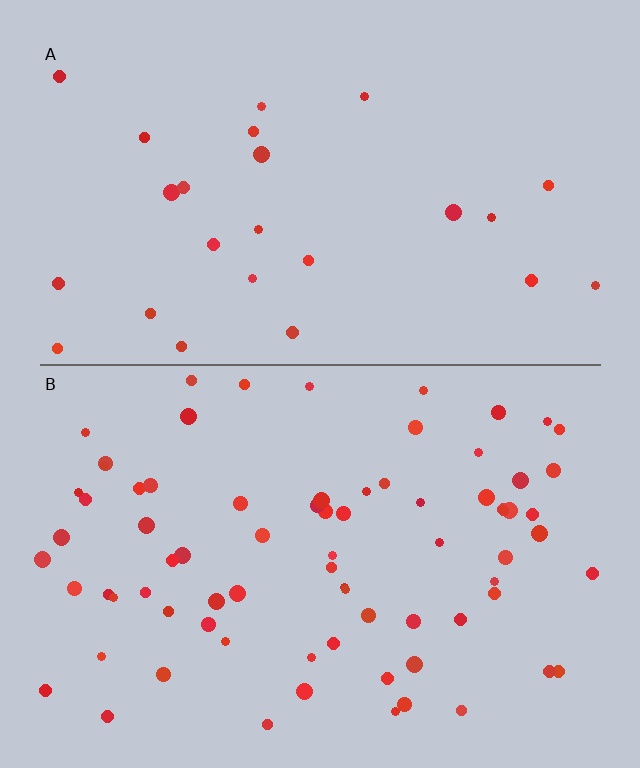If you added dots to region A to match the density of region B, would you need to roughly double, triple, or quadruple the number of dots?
Approximately triple.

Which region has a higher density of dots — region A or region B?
B (the bottom).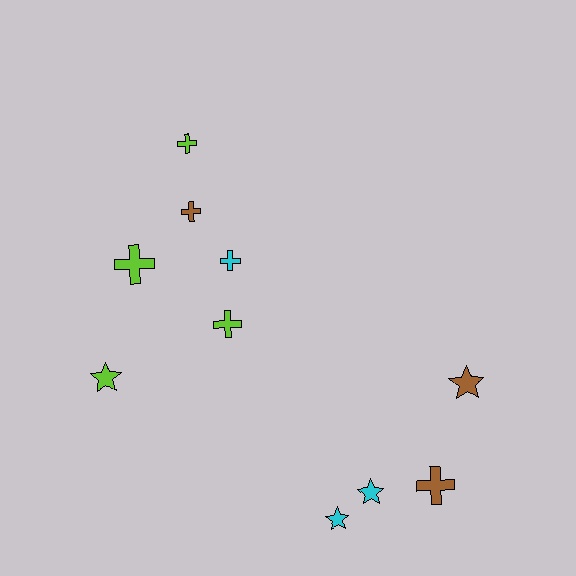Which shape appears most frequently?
Cross, with 6 objects.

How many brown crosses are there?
There are 2 brown crosses.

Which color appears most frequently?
Lime, with 4 objects.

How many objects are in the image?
There are 10 objects.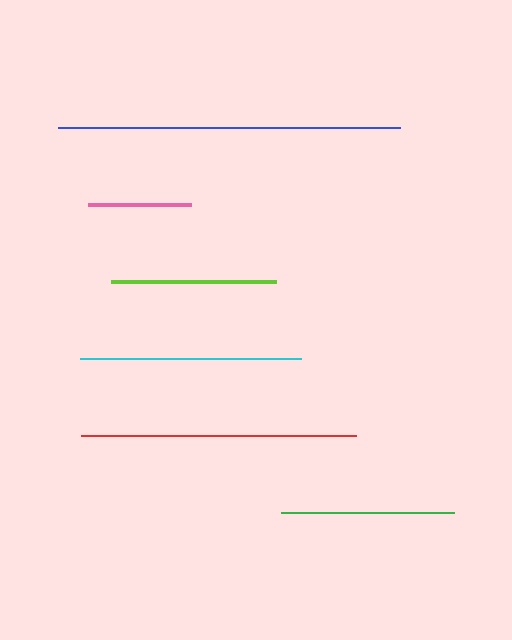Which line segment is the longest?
The blue line is the longest at approximately 342 pixels.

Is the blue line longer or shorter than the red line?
The blue line is longer than the red line.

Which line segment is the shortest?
The pink line is the shortest at approximately 103 pixels.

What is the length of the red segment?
The red segment is approximately 275 pixels long.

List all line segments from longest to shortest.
From longest to shortest: blue, red, cyan, green, lime, pink.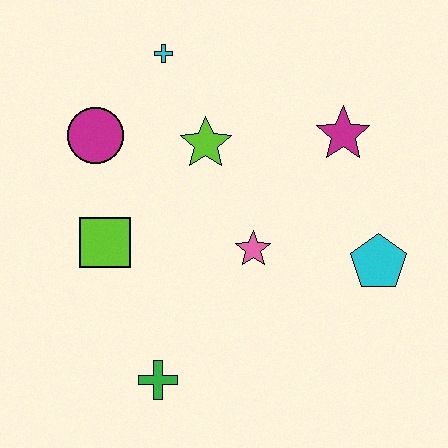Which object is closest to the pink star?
The lime star is closest to the pink star.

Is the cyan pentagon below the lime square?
Yes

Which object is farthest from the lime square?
The cyan pentagon is farthest from the lime square.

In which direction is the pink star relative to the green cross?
The pink star is above the green cross.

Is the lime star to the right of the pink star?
No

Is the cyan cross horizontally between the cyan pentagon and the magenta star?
No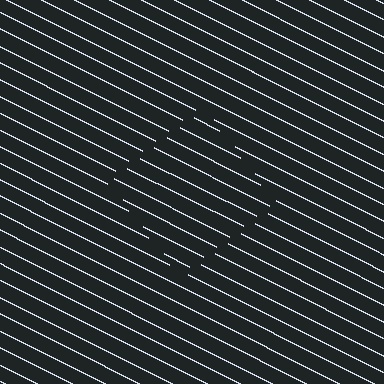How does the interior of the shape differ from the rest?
The interior of the shape contains the same grating, shifted by half a period — the contour is defined by the phase discontinuity where line-ends from the inner and outer gratings abut.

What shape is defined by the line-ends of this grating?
An illusory square. The interior of the shape contains the same grating, shifted by half a period — the contour is defined by the phase discontinuity where line-ends from the inner and outer gratings abut.